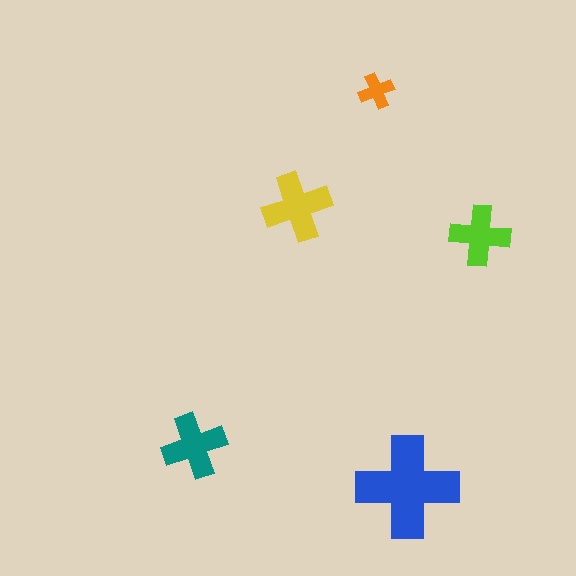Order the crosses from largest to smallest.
the blue one, the yellow one, the teal one, the lime one, the orange one.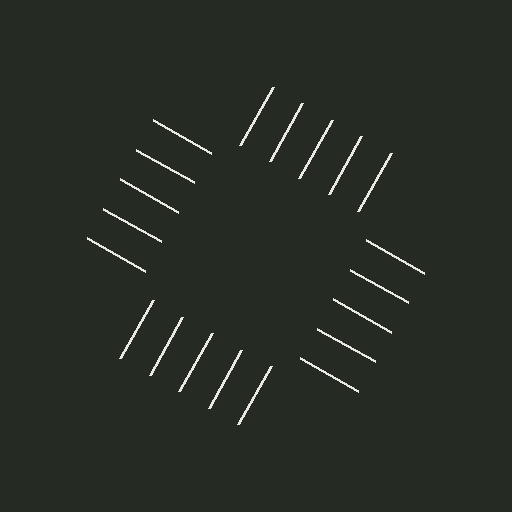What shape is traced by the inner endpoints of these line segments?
An illusory square — the line segments terminate on its edges but no continuous stroke is drawn.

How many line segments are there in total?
20 — 5 along each of the 4 edges.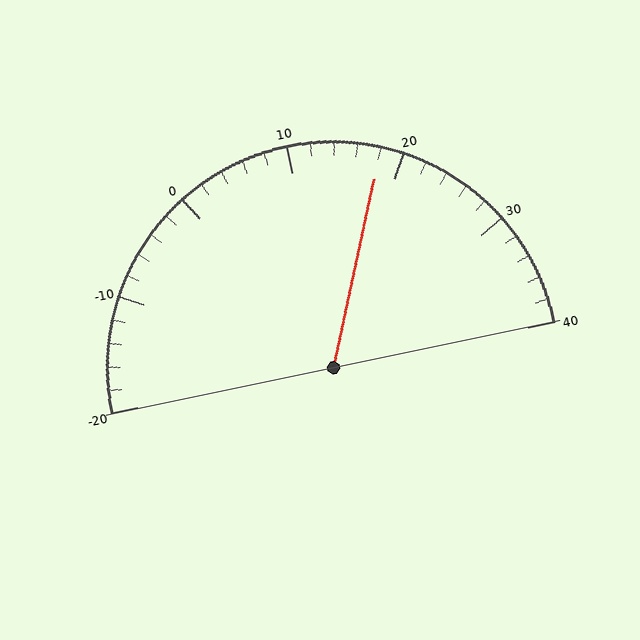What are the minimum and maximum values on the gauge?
The gauge ranges from -20 to 40.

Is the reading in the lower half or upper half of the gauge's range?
The reading is in the upper half of the range (-20 to 40).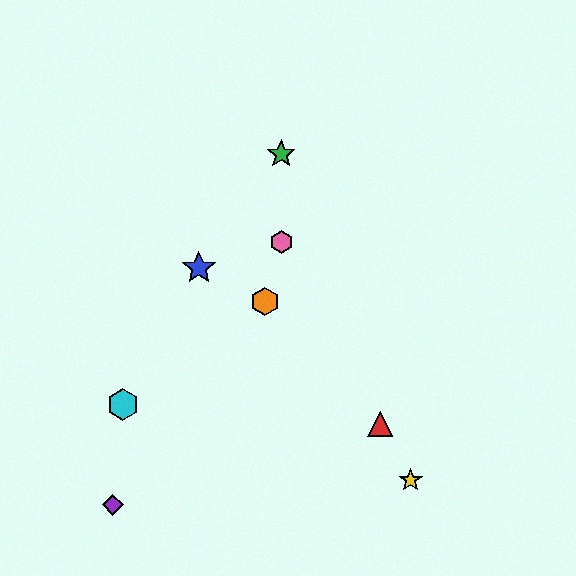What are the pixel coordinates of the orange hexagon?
The orange hexagon is at (265, 301).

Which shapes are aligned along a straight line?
The red triangle, the yellow star, the pink hexagon are aligned along a straight line.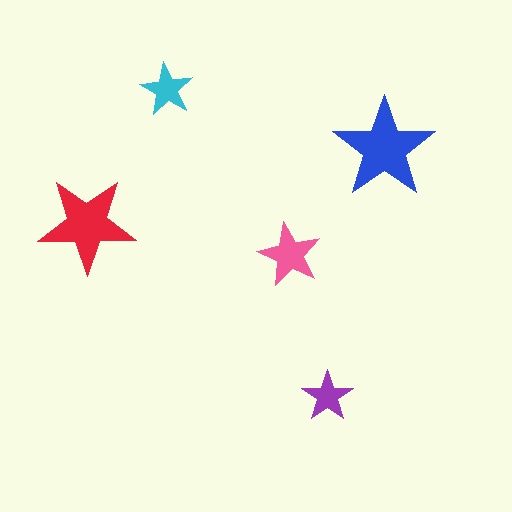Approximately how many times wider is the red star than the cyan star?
About 2 times wider.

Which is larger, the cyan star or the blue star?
The blue one.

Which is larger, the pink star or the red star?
The red one.